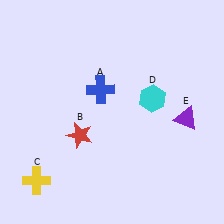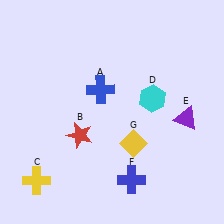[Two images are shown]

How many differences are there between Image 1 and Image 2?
There are 2 differences between the two images.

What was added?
A blue cross (F), a yellow diamond (G) were added in Image 2.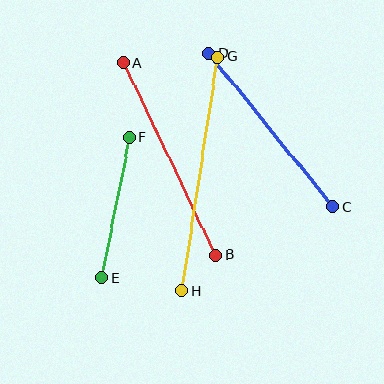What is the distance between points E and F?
The distance is approximately 144 pixels.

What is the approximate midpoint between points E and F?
The midpoint is at approximately (116, 208) pixels.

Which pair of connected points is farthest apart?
Points G and H are farthest apart.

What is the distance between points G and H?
The distance is approximately 237 pixels.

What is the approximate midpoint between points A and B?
The midpoint is at approximately (169, 159) pixels.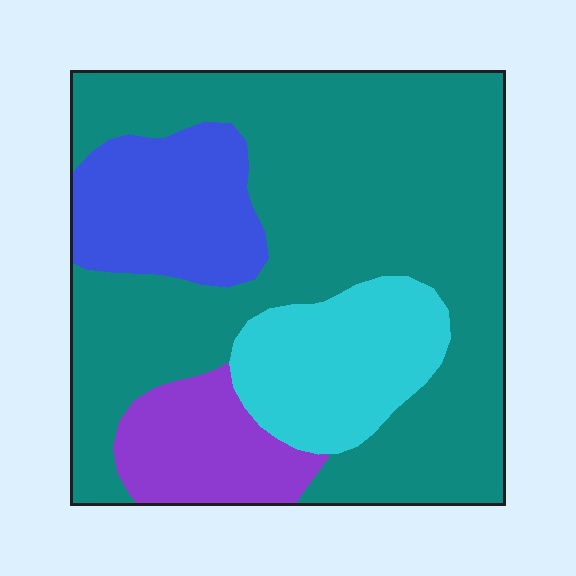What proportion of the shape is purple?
Purple takes up about one tenth (1/10) of the shape.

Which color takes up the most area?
Teal, at roughly 60%.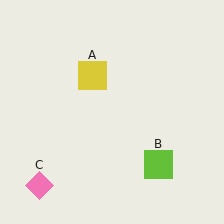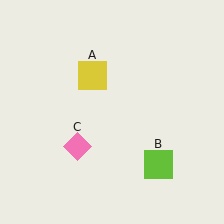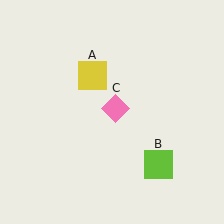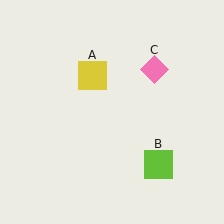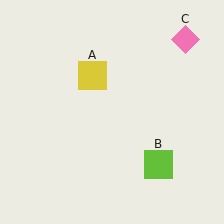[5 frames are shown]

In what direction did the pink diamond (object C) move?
The pink diamond (object C) moved up and to the right.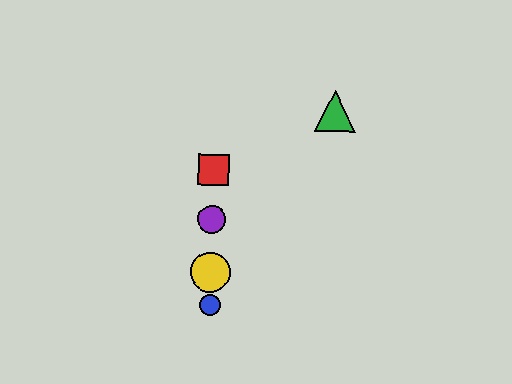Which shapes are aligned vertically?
The red square, the blue circle, the yellow circle, the purple circle are aligned vertically.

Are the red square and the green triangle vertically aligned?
No, the red square is at x≈213 and the green triangle is at x≈335.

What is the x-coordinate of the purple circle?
The purple circle is at x≈212.